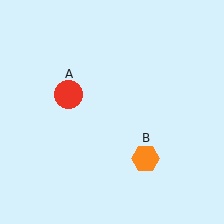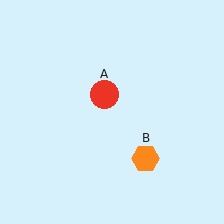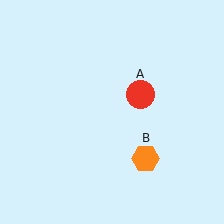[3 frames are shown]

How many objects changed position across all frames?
1 object changed position: red circle (object A).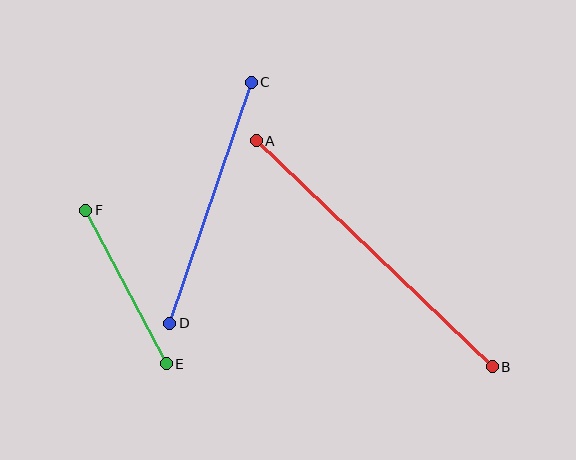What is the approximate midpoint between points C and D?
The midpoint is at approximately (210, 203) pixels.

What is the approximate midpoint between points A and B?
The midpoint is at approximately (374, 254) pixels.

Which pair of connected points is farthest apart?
Points A and B are farthest apart.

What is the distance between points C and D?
The distance is approximately 254 pixels.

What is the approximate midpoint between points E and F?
The midpoint is at approximately (126, 287) pixels.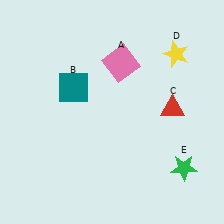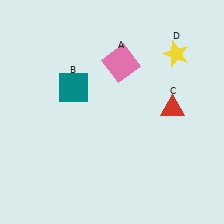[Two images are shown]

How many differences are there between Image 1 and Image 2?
There is 1 difference between the two images.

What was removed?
The green star (E) was removed in Image 2.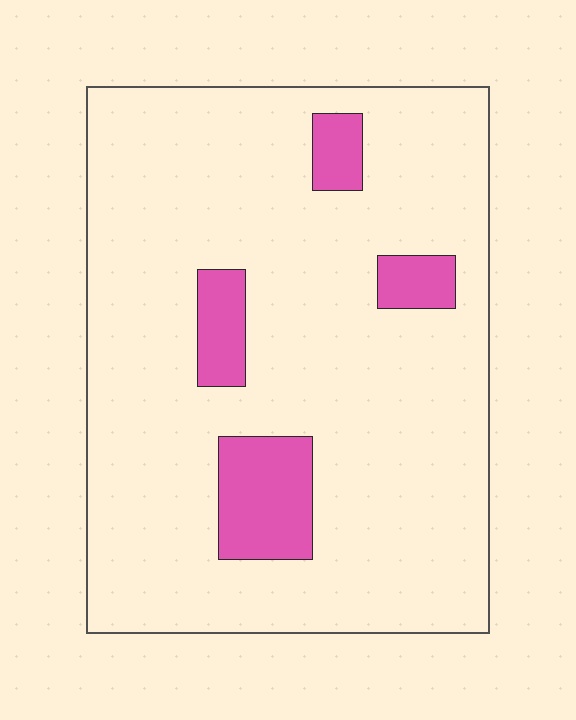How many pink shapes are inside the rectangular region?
4.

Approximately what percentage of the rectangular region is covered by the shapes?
Approximately 10%.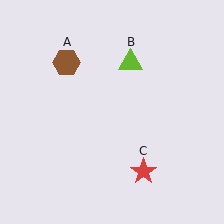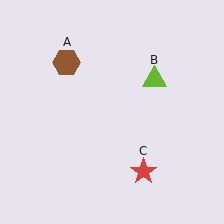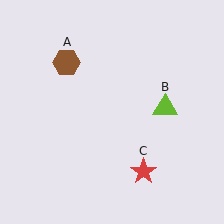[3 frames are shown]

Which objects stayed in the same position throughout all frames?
Brown hexagon (object A) and red star (object C) remained stationary.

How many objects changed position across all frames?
1 object changed position: lime triangle (object B).